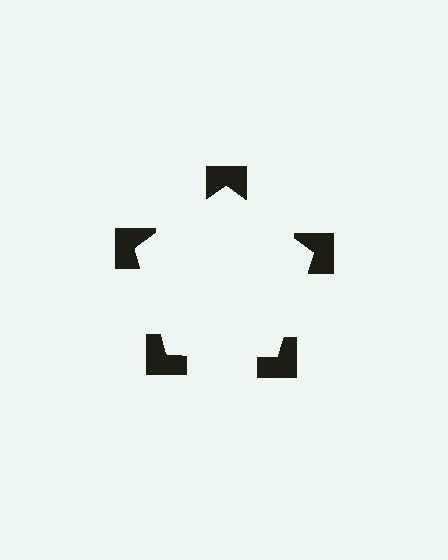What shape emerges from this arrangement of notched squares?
An illusory pentagon — its edges are inferred from the aligned wedge cuts in the notched squares, not physically drawn.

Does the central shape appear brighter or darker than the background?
It typically appears slightly brighter than the background, even though no actual brightness change is drawn.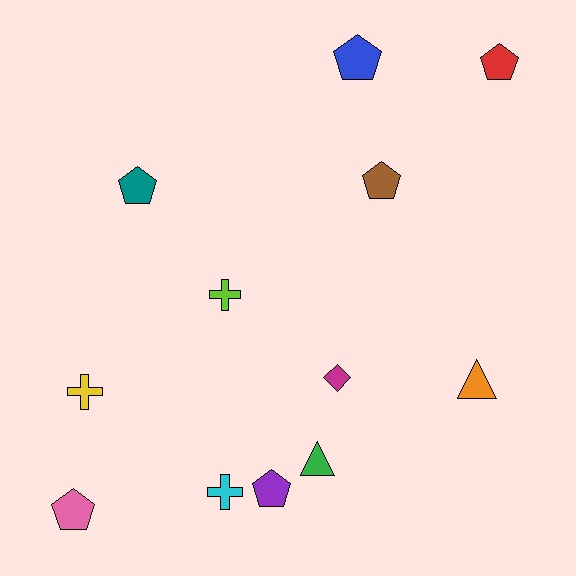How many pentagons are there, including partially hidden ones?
There are 6 pentagons.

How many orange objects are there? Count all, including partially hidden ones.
There is 1 orange object.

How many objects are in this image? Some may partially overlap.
There are 12 objects.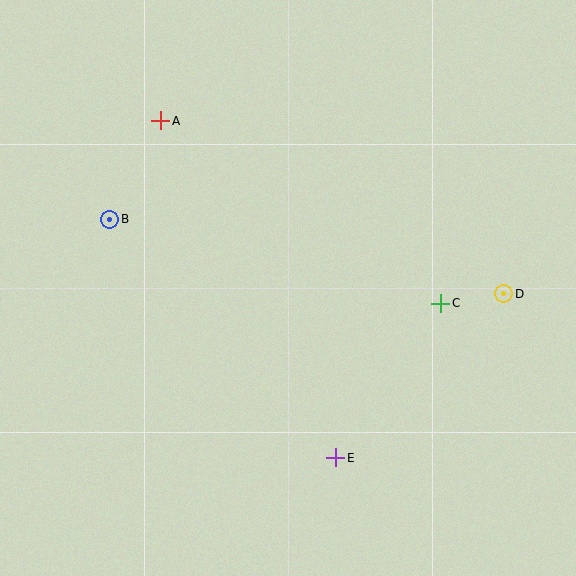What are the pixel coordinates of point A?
Point A is at (161, 121).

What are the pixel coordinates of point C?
Point C is at (441, 303).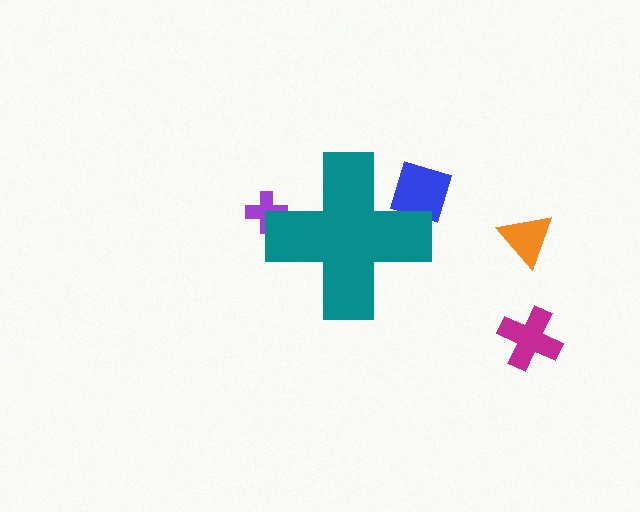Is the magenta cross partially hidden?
No, the magenta cross is fully visible.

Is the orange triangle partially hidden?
No, the orange triangle is fully visible.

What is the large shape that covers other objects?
A teal cross.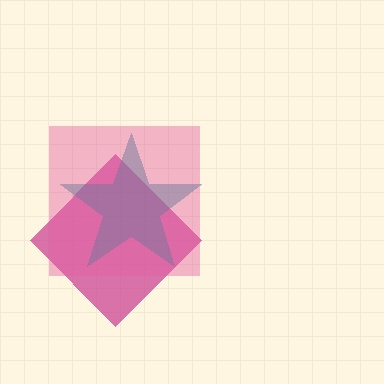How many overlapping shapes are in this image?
There are 3 overlapping shapes in the image.